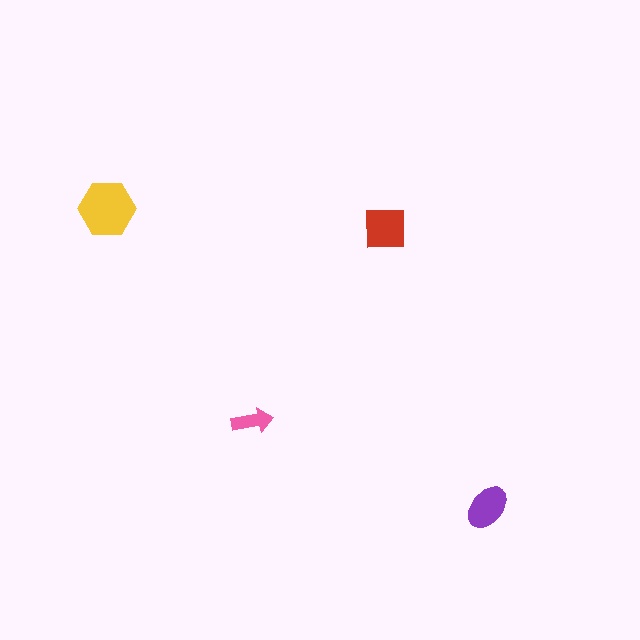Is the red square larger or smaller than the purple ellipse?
Larger.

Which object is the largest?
The yellow hexagon.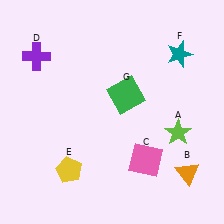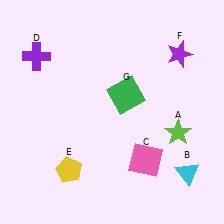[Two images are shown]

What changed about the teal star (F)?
In Image 1, F is teal. In Image 2, it changed to purple.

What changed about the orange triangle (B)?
In Image 1, B is orange. In Image 2, it changed to cyan.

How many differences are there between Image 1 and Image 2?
There are 2 differences between the two images.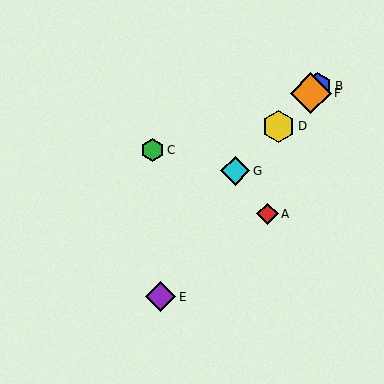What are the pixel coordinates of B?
Object B is at (317, 86).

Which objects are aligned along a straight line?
Objects B, D, F, G are aligned along a straight line.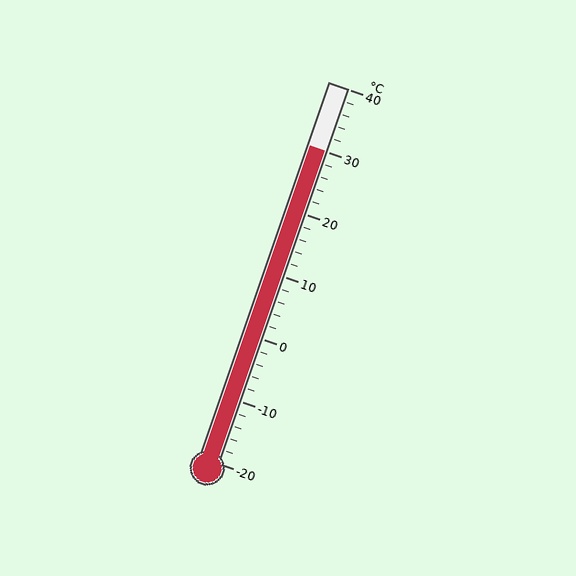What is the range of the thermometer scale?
The thermometer scale ranges from -20°C to 40°C.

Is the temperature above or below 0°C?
The temperature is above 0°C.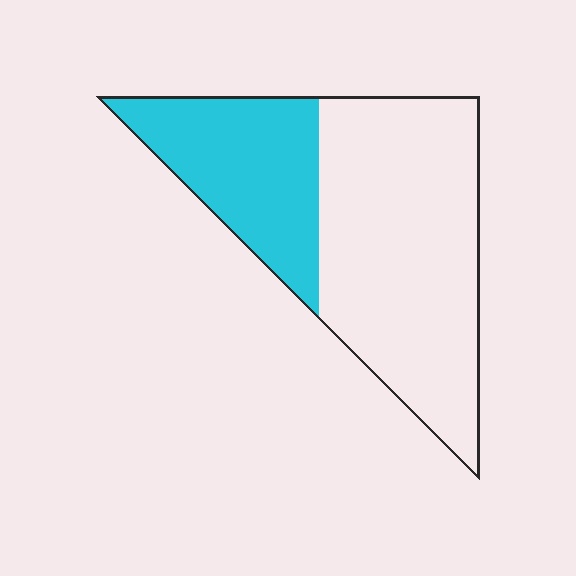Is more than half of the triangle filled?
No.